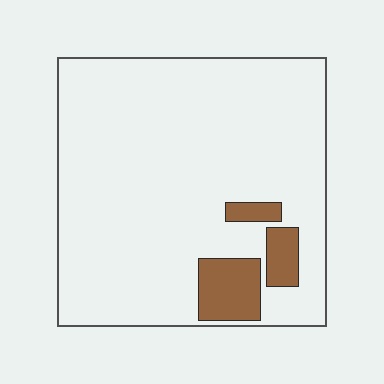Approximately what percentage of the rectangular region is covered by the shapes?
Approximately 10%.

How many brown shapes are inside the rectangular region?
3.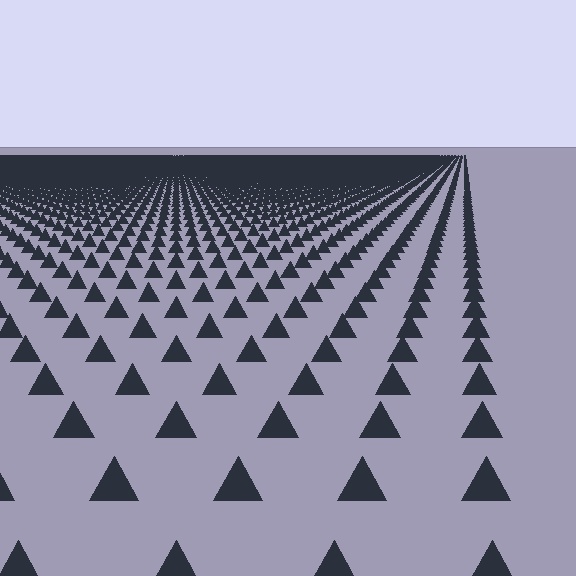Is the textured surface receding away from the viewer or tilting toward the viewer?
The surface is receding away from the viewer. Texture elements get smaller and denser toward the top.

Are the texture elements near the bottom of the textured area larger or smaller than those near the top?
Larger. Near the bottom, elements are closer to the viewer and appear at a bigger on-screen size.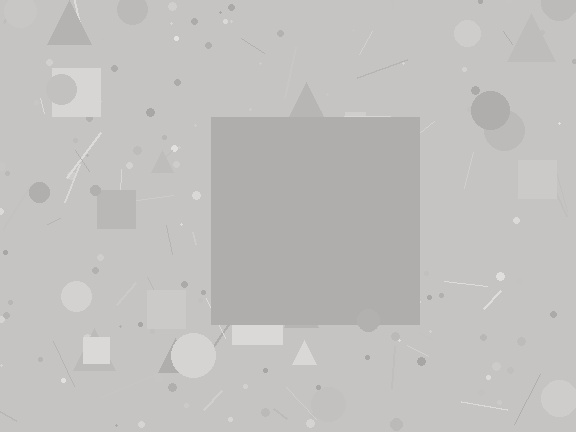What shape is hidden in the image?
A square is hidden in the image.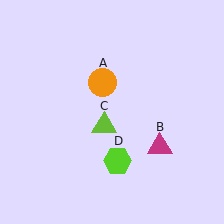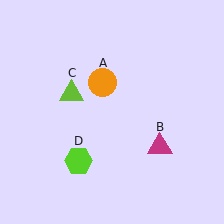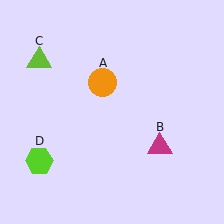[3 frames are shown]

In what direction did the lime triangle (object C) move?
The lime triangle (object C) moved up and to the left.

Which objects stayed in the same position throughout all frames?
Orange circle (object A) and magenta triangle (object B) remained stationary.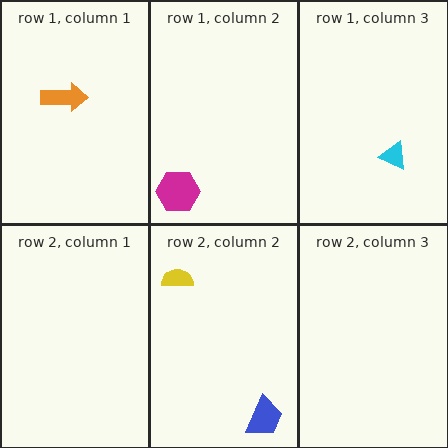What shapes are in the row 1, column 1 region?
The orange arrow.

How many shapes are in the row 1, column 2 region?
1.